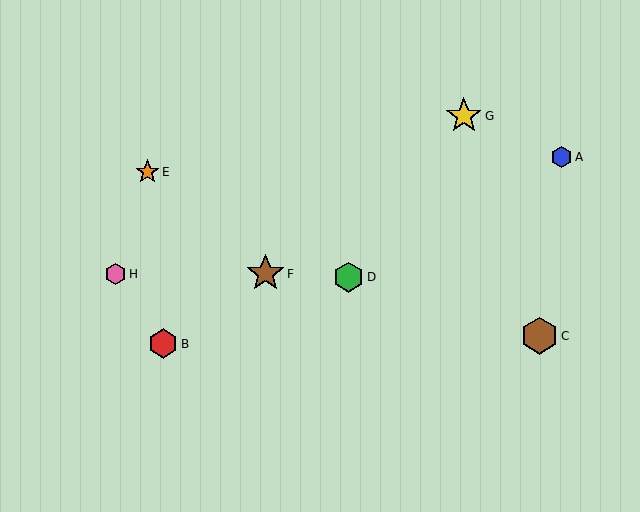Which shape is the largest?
The brown star (labeled F) is the largest.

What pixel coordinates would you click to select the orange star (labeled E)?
Click at (147, 172) to select the orange star E.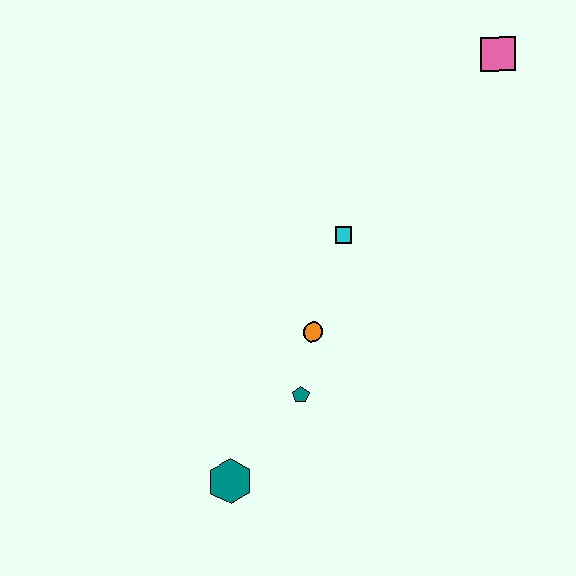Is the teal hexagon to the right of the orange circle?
No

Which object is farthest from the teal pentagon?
The pink square is farthest from the teal pentagon.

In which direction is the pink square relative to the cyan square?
The pink square is above the cyan square.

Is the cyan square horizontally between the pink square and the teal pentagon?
Yes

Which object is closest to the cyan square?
The orange circle is closest to the cyan square.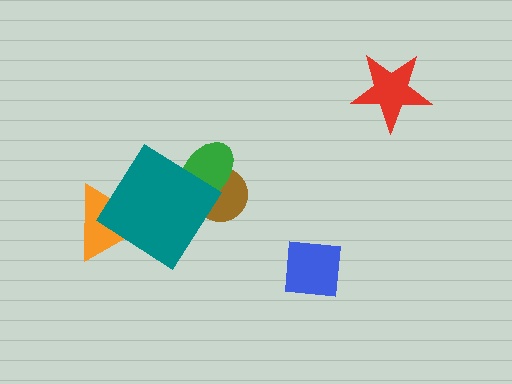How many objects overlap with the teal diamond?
3 objects overlap with the teal diamond.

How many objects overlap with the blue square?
0 objects overlap with the blue square.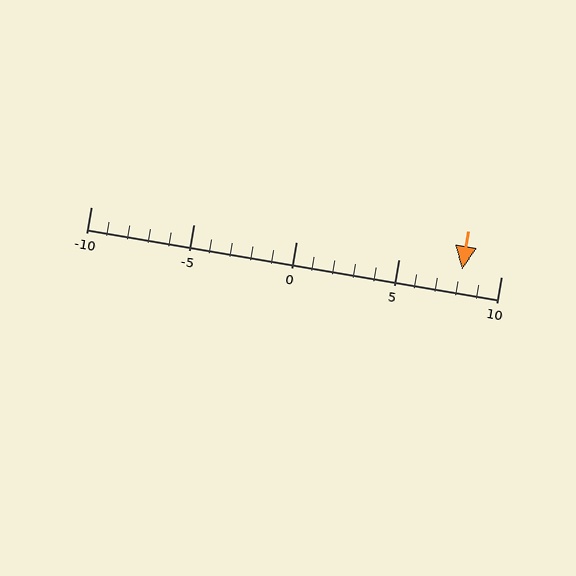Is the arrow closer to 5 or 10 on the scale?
The arrow is closer to 10.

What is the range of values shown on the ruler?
The ruler shows values from -10 to 10.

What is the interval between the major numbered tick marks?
The major tick marks are spaced 5 units apart.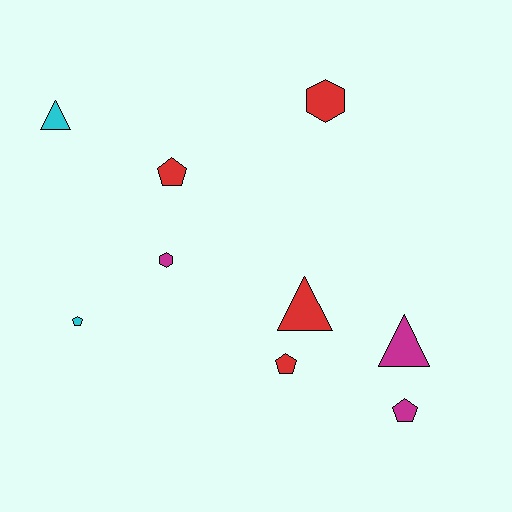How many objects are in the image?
There are 9 objects.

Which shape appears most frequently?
Pentagon, with 4 objects.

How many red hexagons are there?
There is 1 red hexagon.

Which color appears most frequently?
Red, with 4 objects.